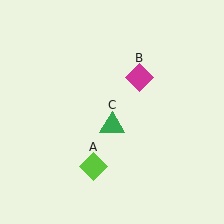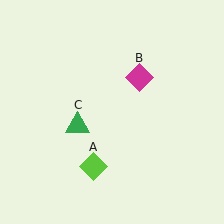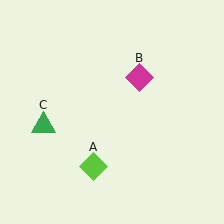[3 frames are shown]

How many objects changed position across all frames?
1 object changed position: green triangle (object C).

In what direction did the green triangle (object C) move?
The green triangle (object C) moved left.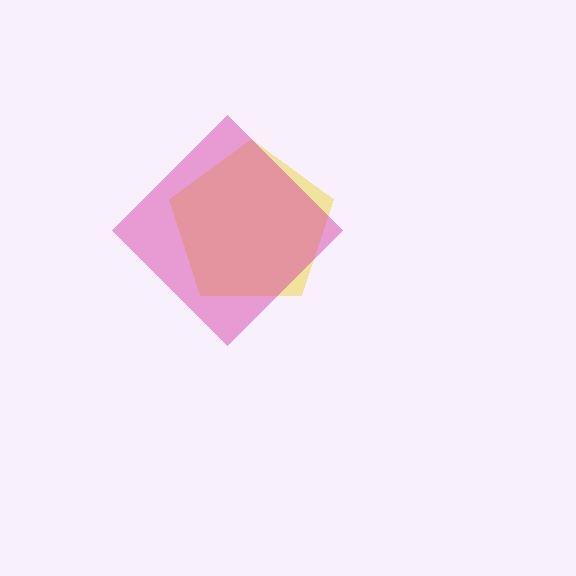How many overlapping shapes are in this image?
There are 2 overlapping shapes in the image.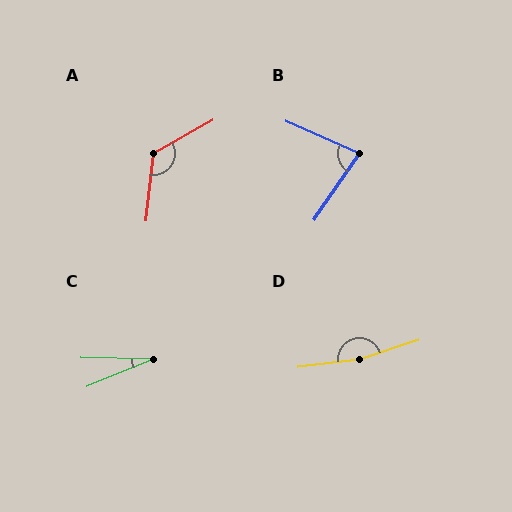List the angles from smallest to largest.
C (24°), B (80°), A (126°), D (169°).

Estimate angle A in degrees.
Approximately 126 degrees.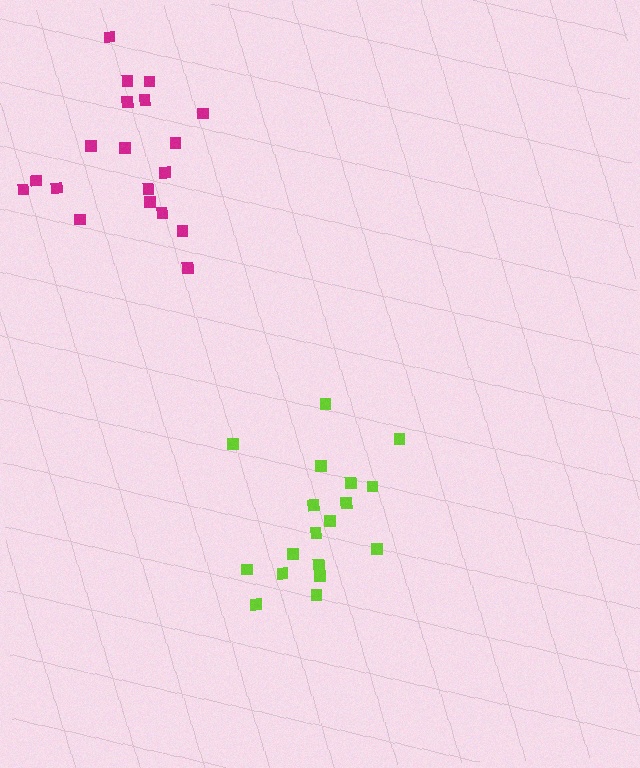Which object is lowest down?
The lime cluster is bottommost.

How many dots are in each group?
Group 1: 19 dots, Group 2: 18 dots (37 total).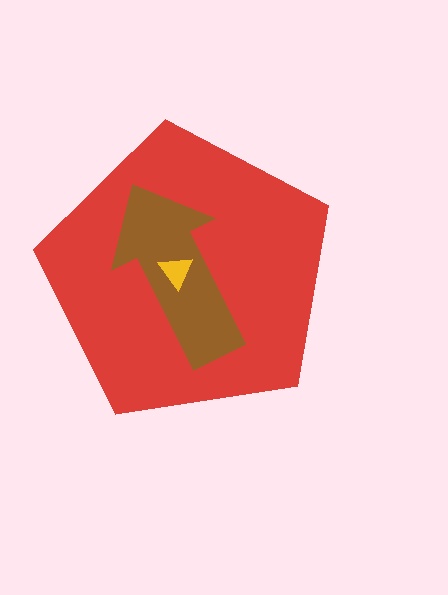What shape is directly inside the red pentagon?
The brown arrow.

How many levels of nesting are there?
3.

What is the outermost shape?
The red pentagon.